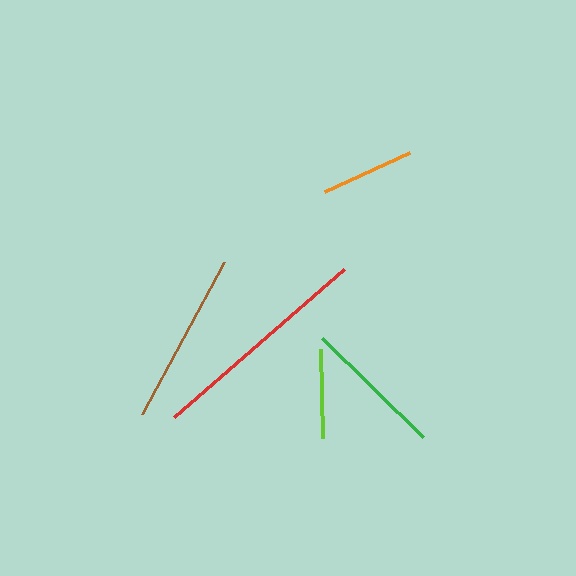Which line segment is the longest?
The red line is the longest at approximately 226 pixels.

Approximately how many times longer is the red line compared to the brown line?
The red line is approximately 1.3 times the length of the brown line.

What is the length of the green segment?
The green segment is approximately 141 pixels long.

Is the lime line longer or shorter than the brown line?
The brown line is longer than the lime line.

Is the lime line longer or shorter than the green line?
The green line is longer than the lime line.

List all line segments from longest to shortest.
From longest to shortest: red, brown, green, orange, lime.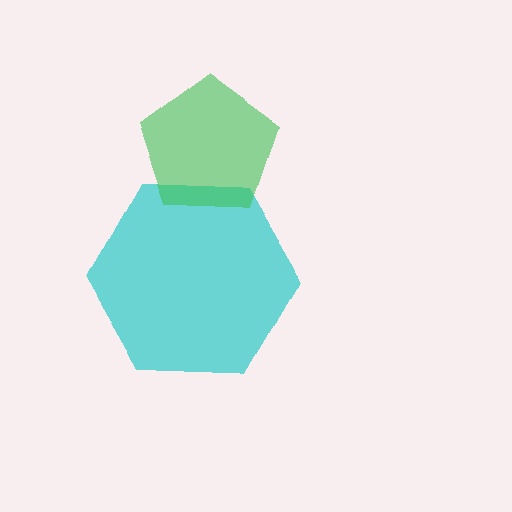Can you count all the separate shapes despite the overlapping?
Yes, there are 2 separate shapes.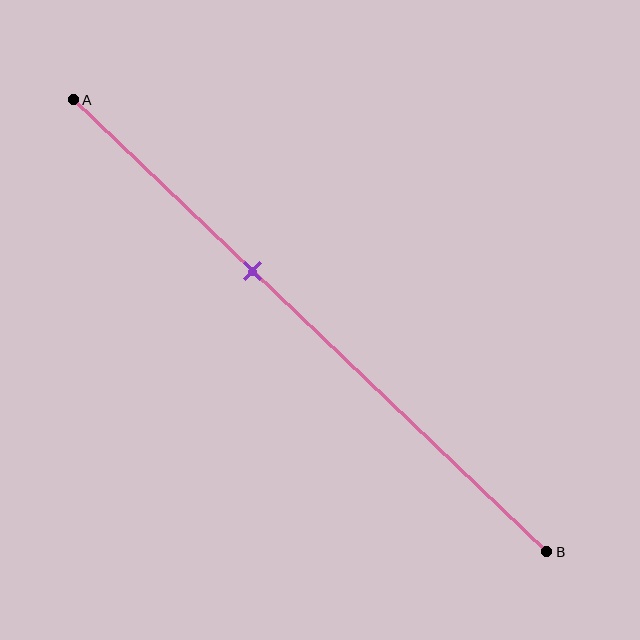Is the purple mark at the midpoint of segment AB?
No, the mark is at about 40% from A, not at the 50% midpoint.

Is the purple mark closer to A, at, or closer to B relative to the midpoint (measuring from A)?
The purple mark is closer to point A than the midpoint of segment AB.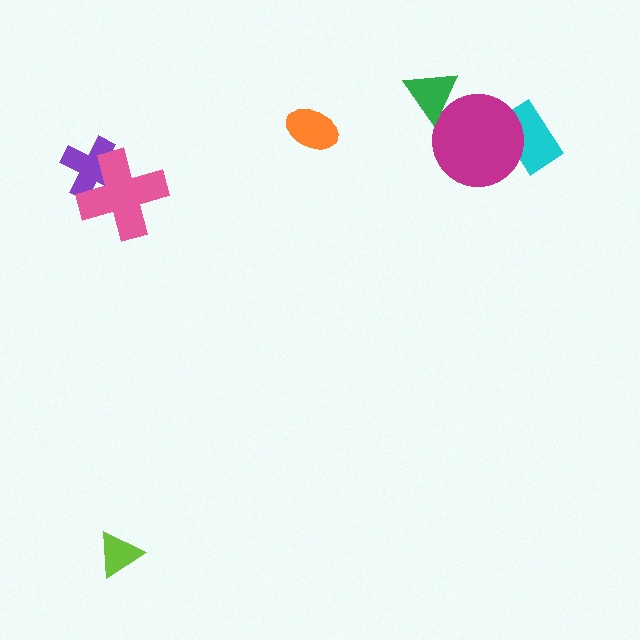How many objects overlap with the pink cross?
1 object overlaps with the pink cross.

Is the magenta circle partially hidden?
Yes, it is partially covered by another shape.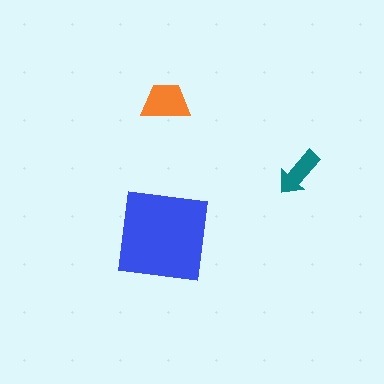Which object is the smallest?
The teal arrow.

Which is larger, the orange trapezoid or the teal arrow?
The orange trapezoid.